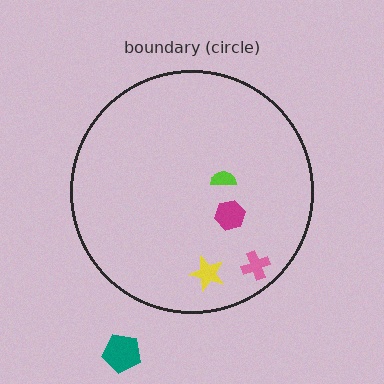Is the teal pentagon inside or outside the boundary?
Outside.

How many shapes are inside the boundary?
4 inside, 1 outside.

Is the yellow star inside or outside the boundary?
Inside.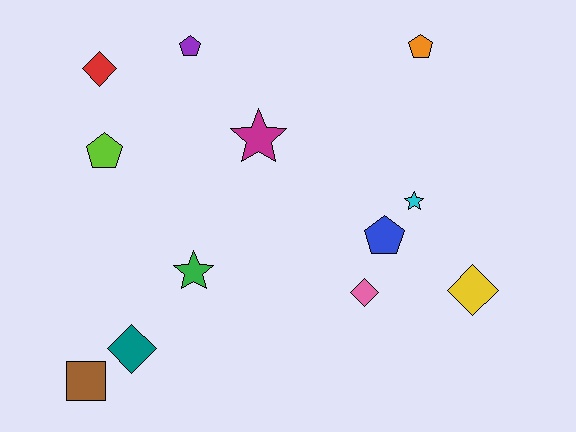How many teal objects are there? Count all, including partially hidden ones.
There is 1 teal object.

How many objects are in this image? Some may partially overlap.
There are 12 objects.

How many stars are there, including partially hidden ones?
There are 3 stars.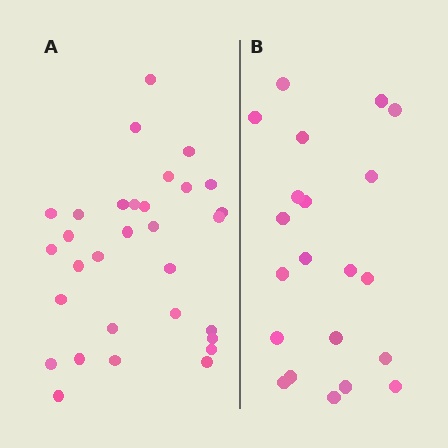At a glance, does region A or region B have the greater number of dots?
Region A (the left region) has more dots.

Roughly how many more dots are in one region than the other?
Region A has roughly 10 or so more dots than region B.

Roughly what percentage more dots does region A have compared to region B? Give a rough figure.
About 50% more.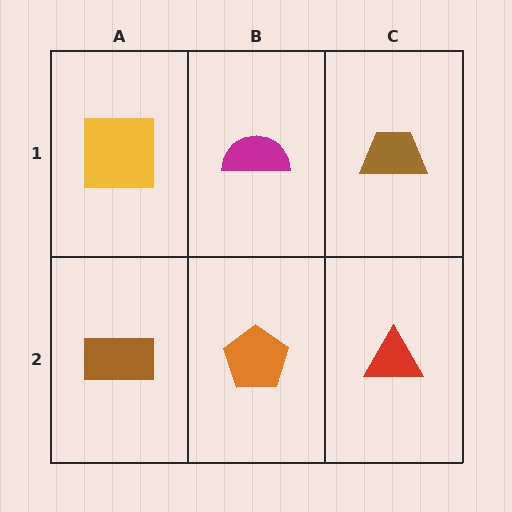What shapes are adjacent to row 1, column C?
A red triangle (row 2, column C), a magenta semicircle (row 1, column B).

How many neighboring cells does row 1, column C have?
2.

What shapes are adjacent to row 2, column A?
A yellow square (row 1, column A), an orange pentagon (row 2, column B).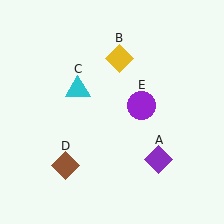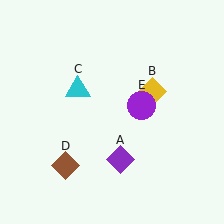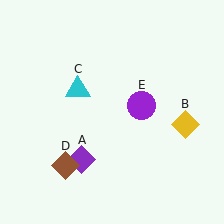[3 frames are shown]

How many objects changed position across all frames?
2 objects changed position: purple diamond (object A), yellow diamond (object B).